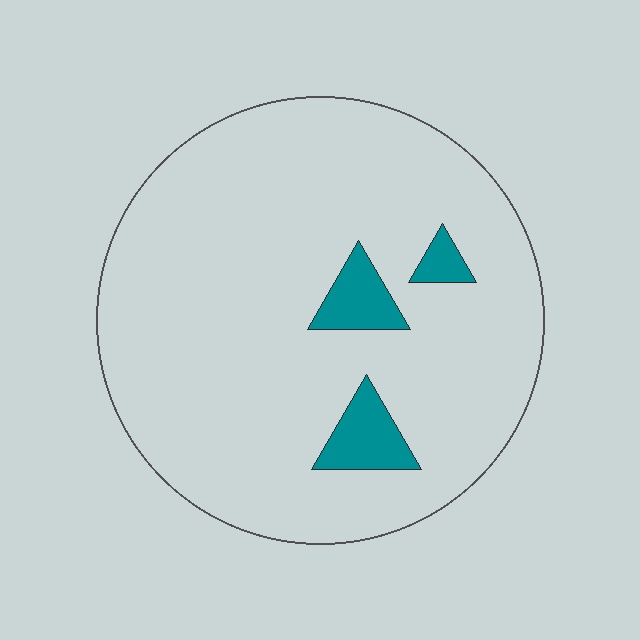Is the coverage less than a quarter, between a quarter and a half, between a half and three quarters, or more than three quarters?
Less than a quarter.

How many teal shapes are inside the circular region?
3.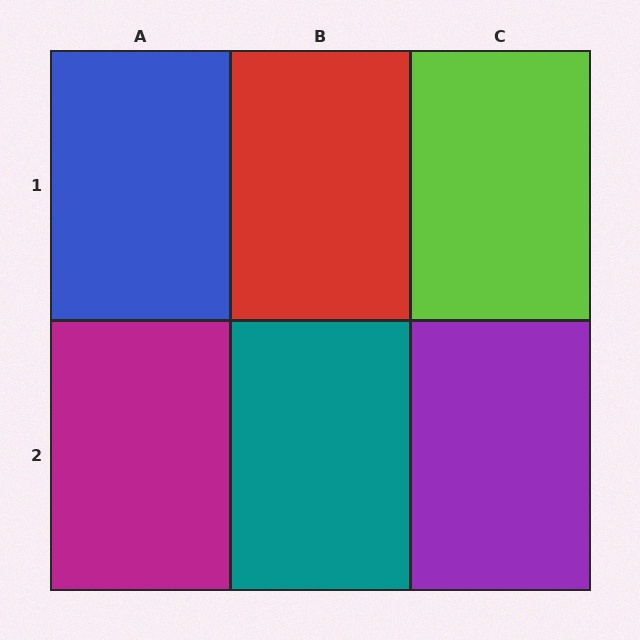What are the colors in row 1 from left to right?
Blue, red, lime.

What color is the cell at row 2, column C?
Purple.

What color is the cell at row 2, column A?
Magenta.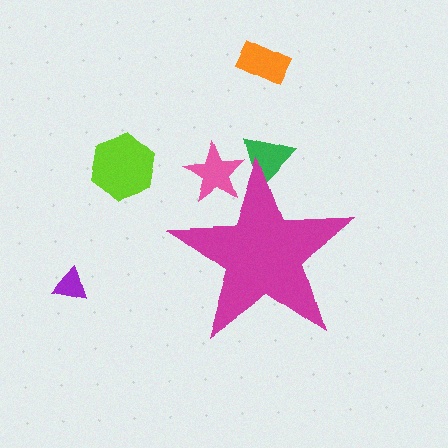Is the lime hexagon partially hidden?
No, the lime hexagon is fully visible.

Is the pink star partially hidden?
Yes, the pink star is partially hidden behind the magenta star.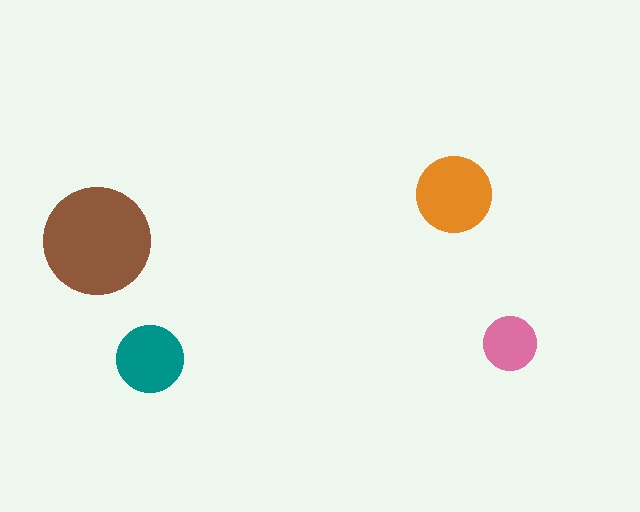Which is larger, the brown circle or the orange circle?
The brown one.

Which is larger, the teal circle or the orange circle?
The orange one.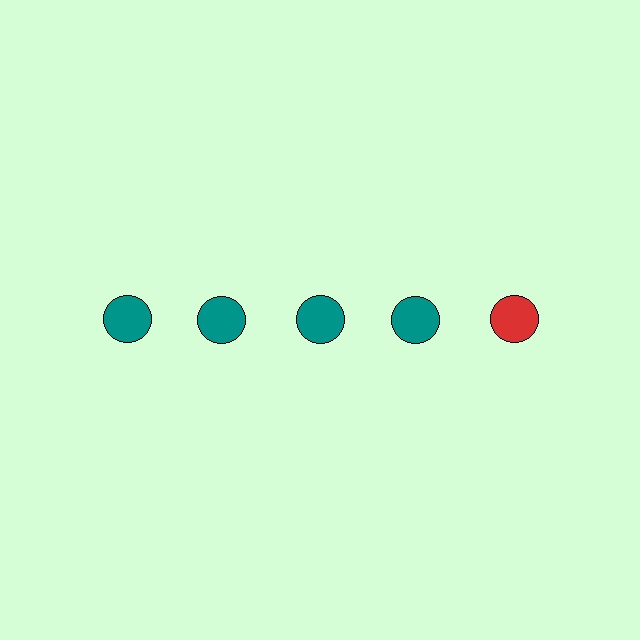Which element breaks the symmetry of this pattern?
The red circle in the top row, rightmost column breaks the symmetry. All other shapes are teal circles.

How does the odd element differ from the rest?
It has a different color: red instead of teal.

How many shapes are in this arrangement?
There are 5 shapes arranged in a grid pattern.